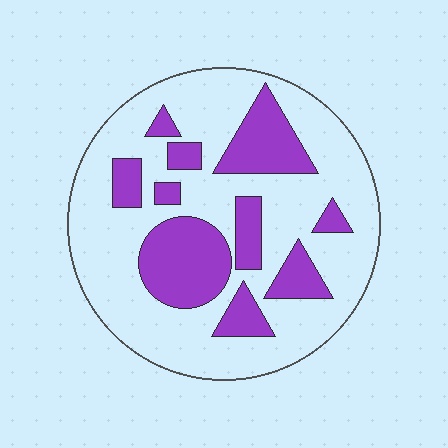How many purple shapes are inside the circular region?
10.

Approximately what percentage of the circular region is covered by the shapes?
Approximately 30%.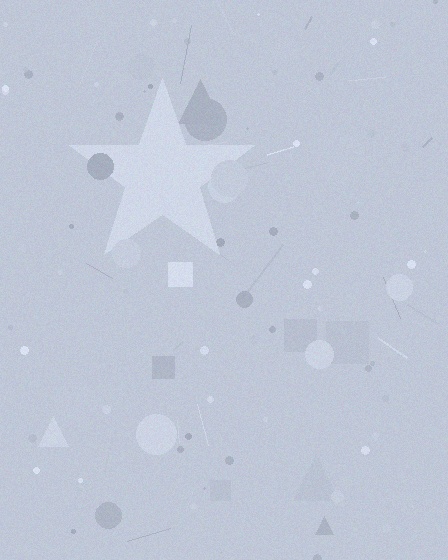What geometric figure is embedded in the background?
A star is embedded in the background.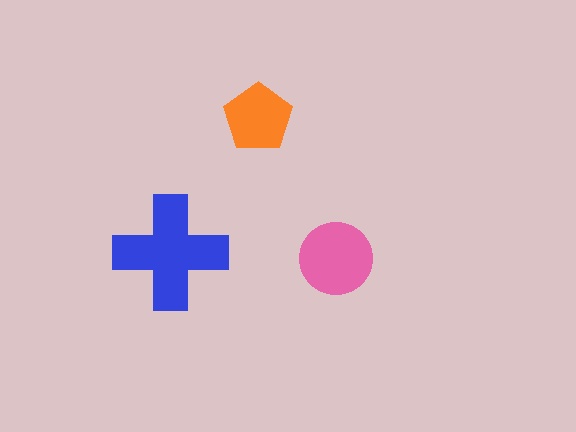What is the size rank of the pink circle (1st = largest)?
2nd.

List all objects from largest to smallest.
The blue cross, the pink circle, the orange pentagon.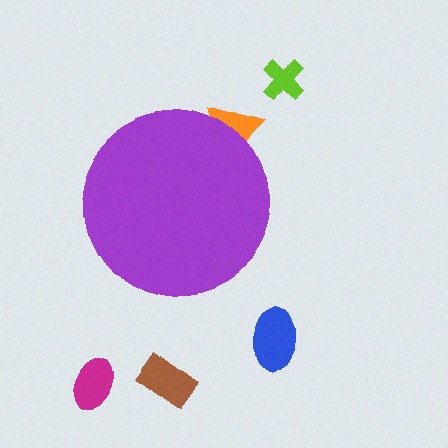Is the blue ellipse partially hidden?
No, the blue ellipse is fully visible.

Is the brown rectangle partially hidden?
No, the brown rectangle is fully visible.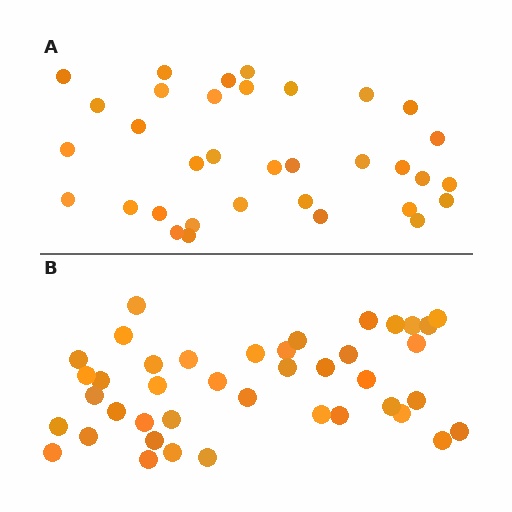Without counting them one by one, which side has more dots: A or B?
Region B (the bottom region) has more dots.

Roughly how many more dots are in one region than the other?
Region B has roughly 8 or so more dots than region A.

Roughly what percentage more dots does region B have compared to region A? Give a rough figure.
About 20% more.